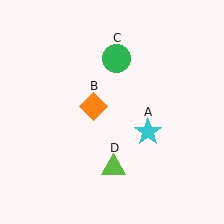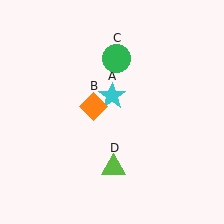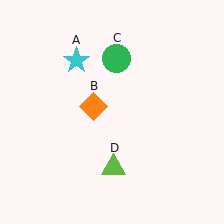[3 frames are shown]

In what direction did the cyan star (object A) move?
The cyan star (object A) moved up and to the left.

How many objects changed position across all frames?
1 object changed position: cyan star (object A).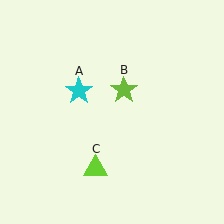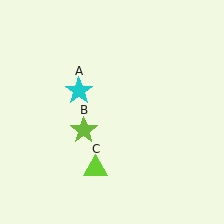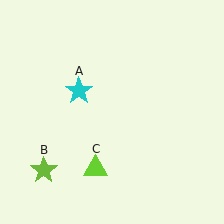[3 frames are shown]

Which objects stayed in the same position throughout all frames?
Cyan star (object A) and lime triangle (object C) remained stationary.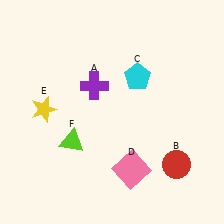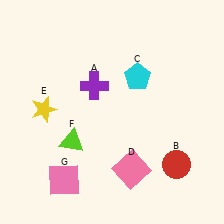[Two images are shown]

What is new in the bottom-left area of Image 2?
A pink square (G) was added in the bottom-left area of Image 2.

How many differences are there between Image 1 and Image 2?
There is 1 difference between the two images.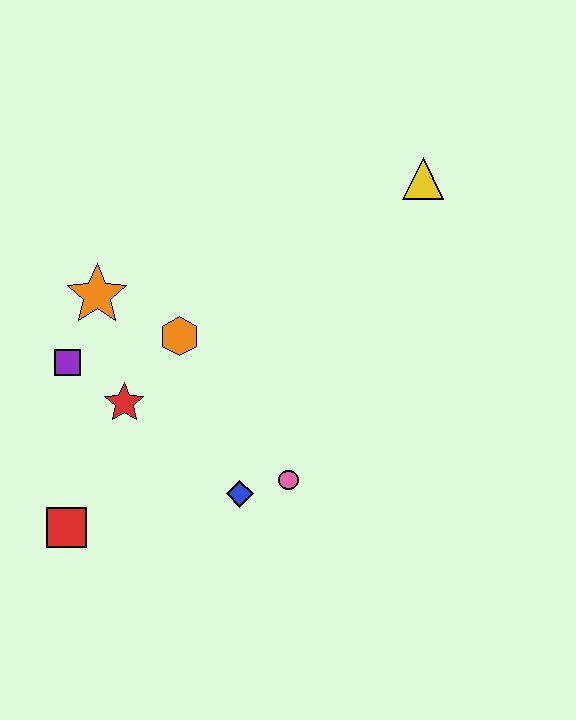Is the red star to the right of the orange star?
Yes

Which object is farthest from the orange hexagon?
The yellow triangle is farthest from the orange hexagon.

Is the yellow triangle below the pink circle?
No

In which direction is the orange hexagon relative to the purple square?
The orange hexagon is to the right of the purple square.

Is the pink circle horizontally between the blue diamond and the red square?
No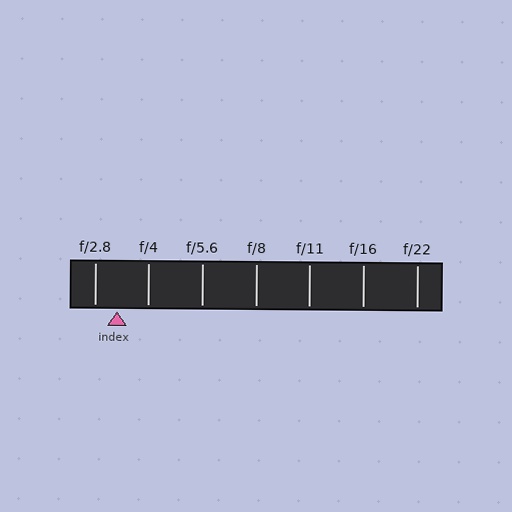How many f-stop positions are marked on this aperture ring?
There are 7 f-stop positions marked.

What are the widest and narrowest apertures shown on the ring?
The widest aperture shown is f/2.8 and the narrowest is f/22.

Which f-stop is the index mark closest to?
The index mark is closest to f/2.8.